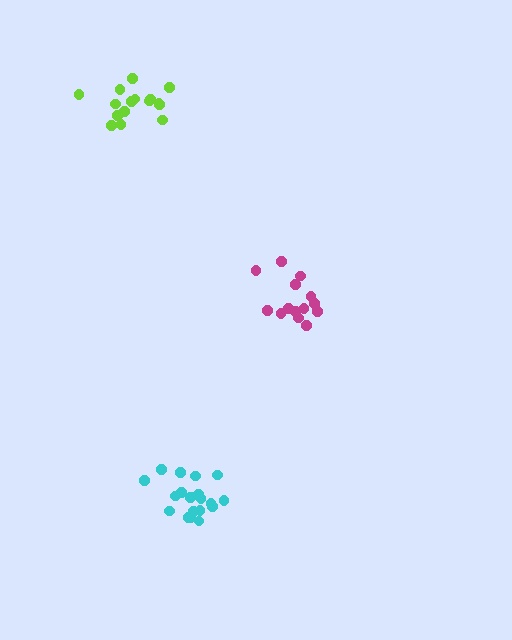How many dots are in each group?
Group 1: 16 dots, Group 2: 19 dots, Group 3: 14 dots (49 total).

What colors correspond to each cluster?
The clusters are colored: lime, cyan, magenta.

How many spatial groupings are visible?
There are 3 spatial groupings.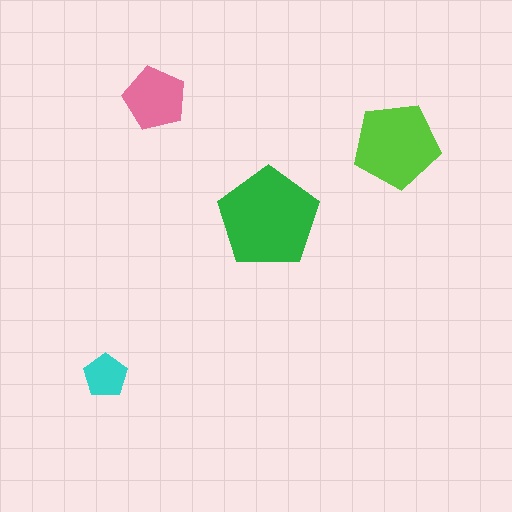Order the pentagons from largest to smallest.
the green one, the lime one, the pink one, the cyan one.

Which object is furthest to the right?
The lime pentagon is rightmost.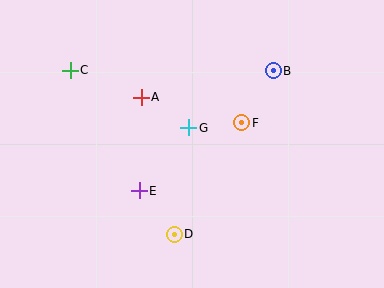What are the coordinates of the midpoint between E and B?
The midpoint between E and B is at (206, 131).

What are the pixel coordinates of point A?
Point A is at (141, 97).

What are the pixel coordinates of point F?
Point F is at (242, 123).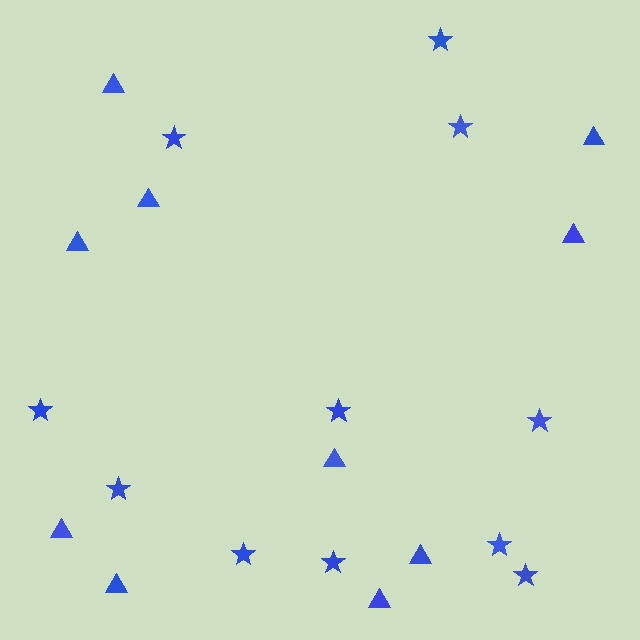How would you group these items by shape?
There are 2 groups: one group of stars (11) and one group of triangles (10).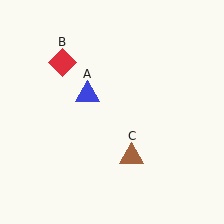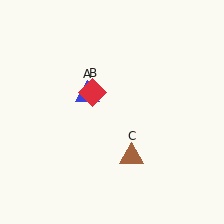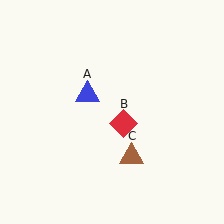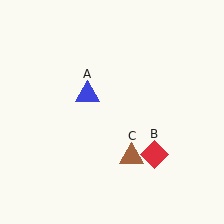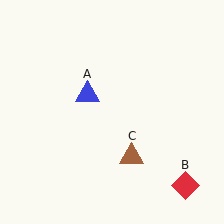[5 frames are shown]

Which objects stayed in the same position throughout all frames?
Blue triangle (object A) and brown triangle (object C) remained stationary.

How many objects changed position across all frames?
1 object changed position: red diamond (object B).